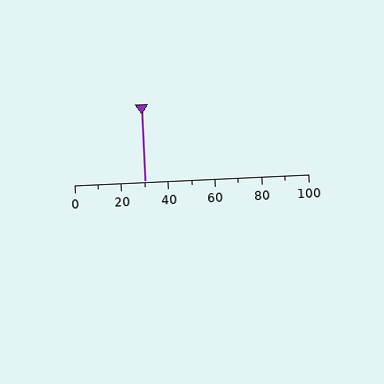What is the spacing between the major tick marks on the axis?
The major ticks are spaced 20 apart.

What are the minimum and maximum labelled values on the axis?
The axis runs from 0 to 100.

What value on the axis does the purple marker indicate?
The marker indicates approximately 30.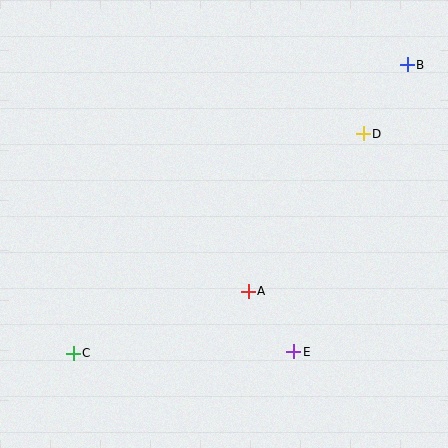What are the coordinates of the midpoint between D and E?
The midpoint between D and E is at (328, 243).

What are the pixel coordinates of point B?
Point B is at (407, 65).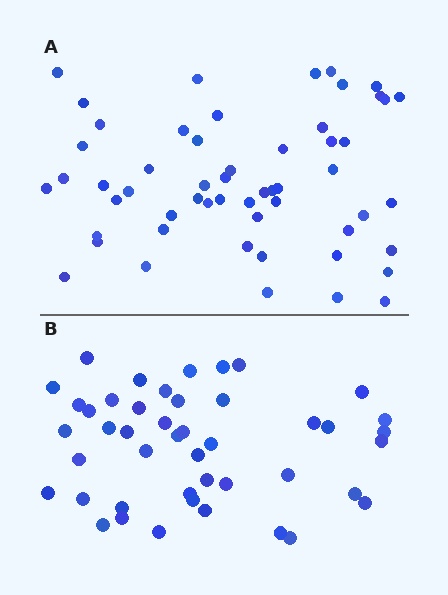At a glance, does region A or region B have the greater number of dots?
Region A (the top region) has more dots.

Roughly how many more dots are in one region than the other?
Region A has roughly 10 or so more dots than region B.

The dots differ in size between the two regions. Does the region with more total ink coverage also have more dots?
No. Region B has more total ink coverage because its dots are larger, but region A actually contains more individual dots. Total area can be misleading — the number of items is what matters here.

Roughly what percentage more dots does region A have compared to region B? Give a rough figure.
About 20% more.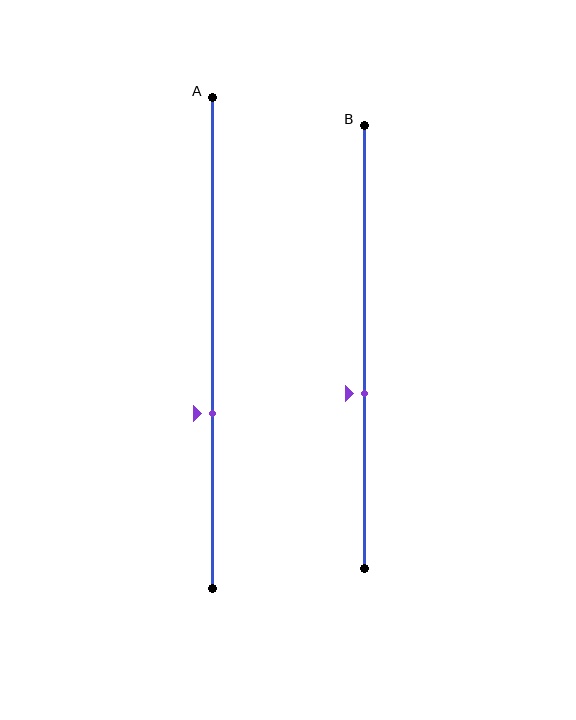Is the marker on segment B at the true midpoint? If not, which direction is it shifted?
No, the marker on segment B is shifted downward by about 10% of the segment length.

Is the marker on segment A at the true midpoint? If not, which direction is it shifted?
No, the marker on segment A is shifted downward by about 14% of the segment length.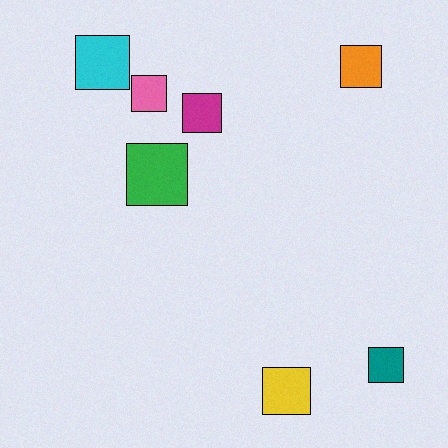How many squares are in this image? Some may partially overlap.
There are 7 squares.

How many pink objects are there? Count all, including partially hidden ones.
There is 1 pink object.